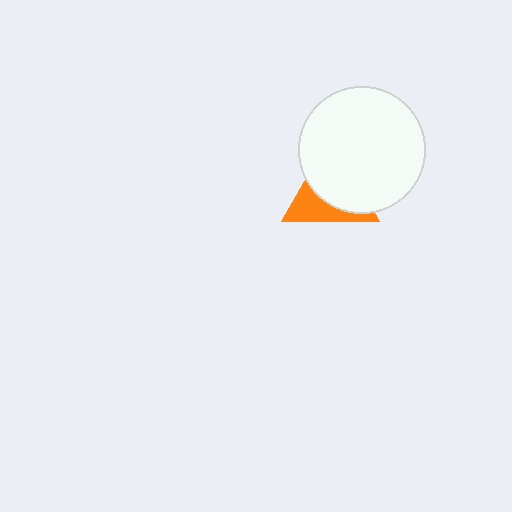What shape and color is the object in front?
The object in front is a white circle.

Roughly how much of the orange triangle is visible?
A small part of it is visible (roughly 38%).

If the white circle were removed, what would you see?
You would see the complete orange triangle.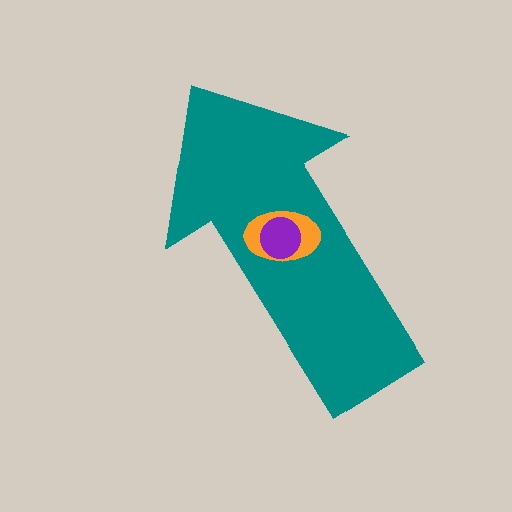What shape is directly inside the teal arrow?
The orange ellipse.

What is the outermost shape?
The teal arrow.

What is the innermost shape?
The purple circle.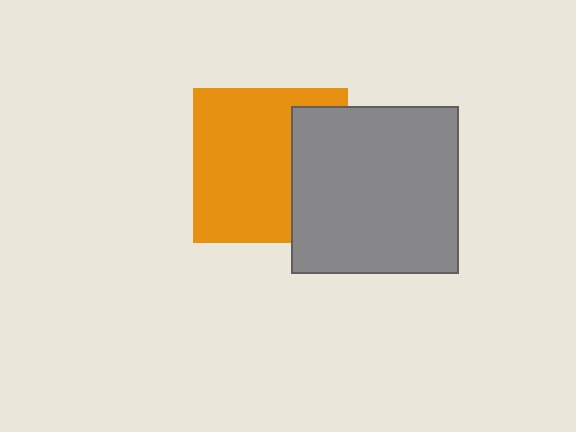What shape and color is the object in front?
The object in front is a gray square.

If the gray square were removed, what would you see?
You would see the complete orange square.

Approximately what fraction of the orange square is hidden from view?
Roughly 32% of the orange square is hidden behind the gray square.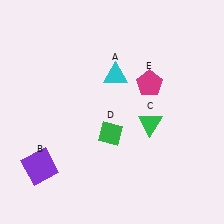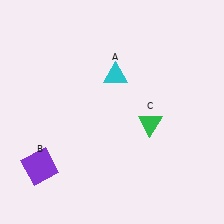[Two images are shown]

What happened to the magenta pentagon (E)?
The magenta pentagon (E) was removed in Image 2. It was in the top-right area of Image 1.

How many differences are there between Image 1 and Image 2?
There are 2 differences between the two images.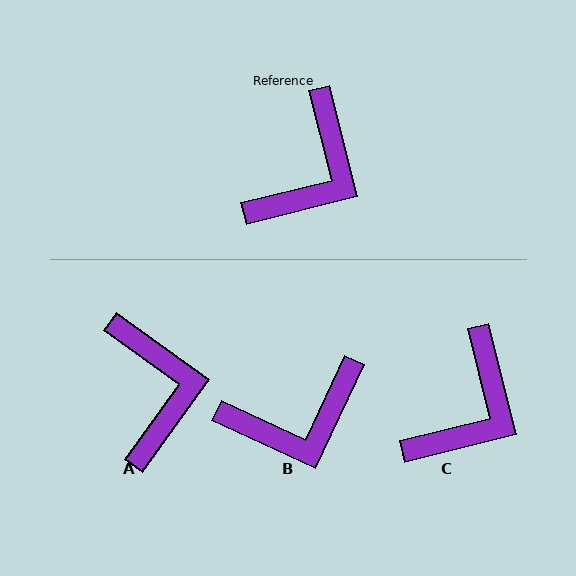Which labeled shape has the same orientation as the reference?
C.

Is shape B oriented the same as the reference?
No, it is off by about 39 degrees.